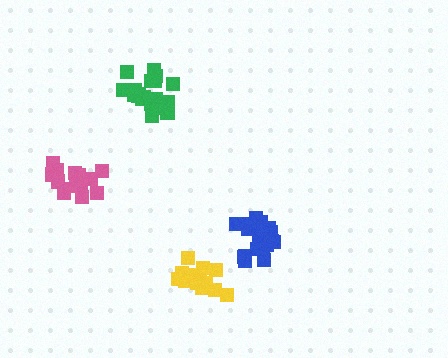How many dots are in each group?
Group 1: 16 dots, Group 2: 19 dots, Group 3: 19 dots, Group 4: 16 dots (70 total).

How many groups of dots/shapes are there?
There are 4 groups.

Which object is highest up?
The green cluster is topmost.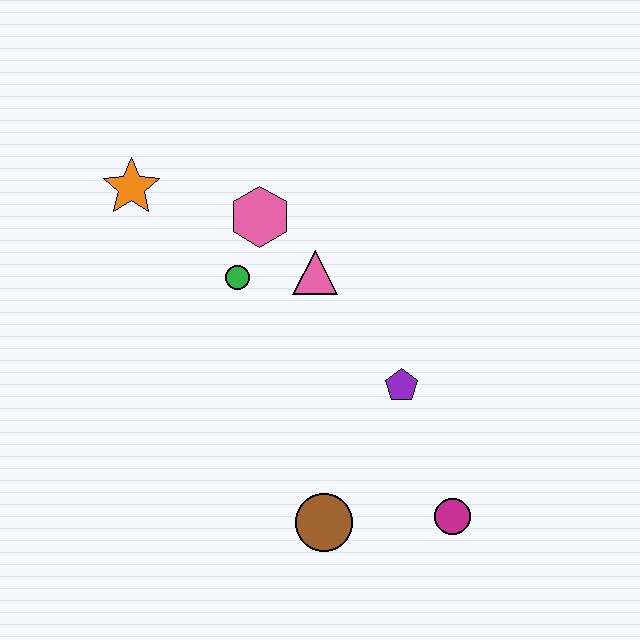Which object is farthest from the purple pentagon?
The orange star is farthest from the purple pentagon.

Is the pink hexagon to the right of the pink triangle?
No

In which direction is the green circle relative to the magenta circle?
The green circle is above the magenta circle.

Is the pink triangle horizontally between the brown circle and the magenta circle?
No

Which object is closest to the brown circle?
The magenta circle is closest to the brown circle.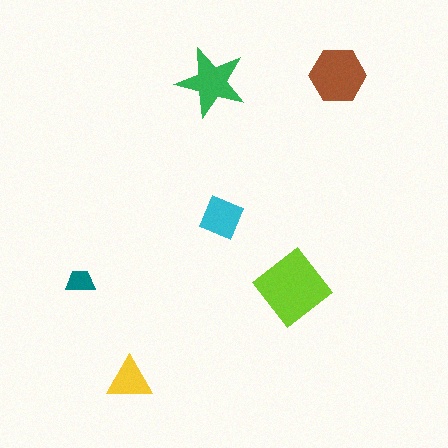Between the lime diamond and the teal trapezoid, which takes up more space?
The lime diamond.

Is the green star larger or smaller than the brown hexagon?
Smaller.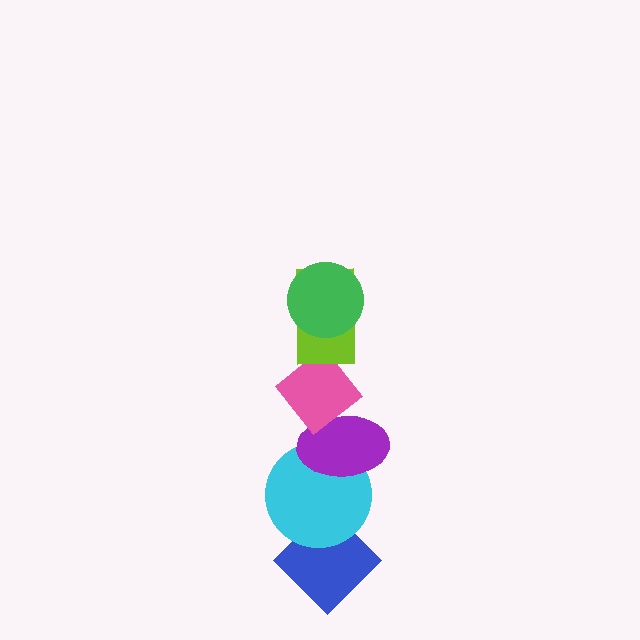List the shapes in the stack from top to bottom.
From top to bottom: the green circle, the lime rectangle, the pink diamond, the purple ellipse, the cyan circle, the blue diamond.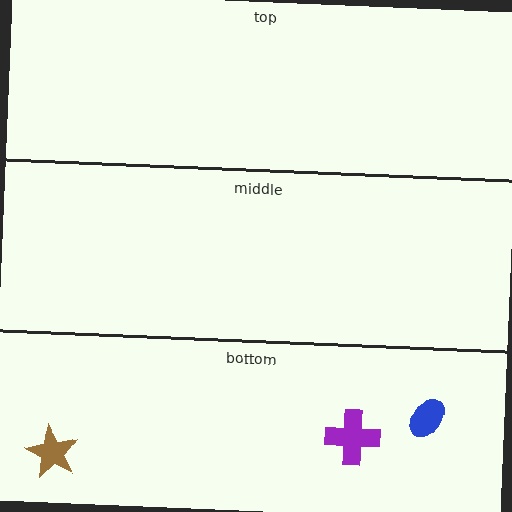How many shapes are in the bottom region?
3.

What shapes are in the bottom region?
The blue ellipse, the purple cross, the brown star.